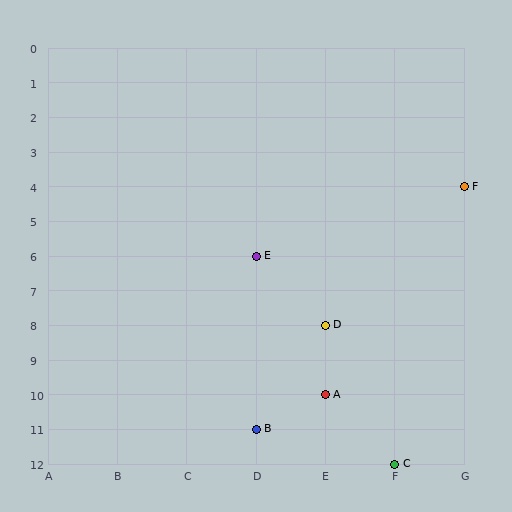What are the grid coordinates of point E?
Point E is at grid coordinates (D, 6).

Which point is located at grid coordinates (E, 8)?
Point D is at (E, 8).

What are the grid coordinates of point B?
Point B is at grid coordinates (D, 11).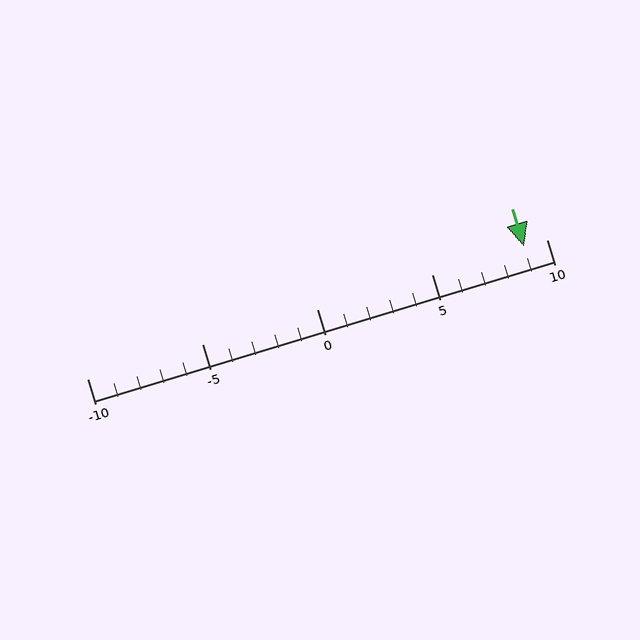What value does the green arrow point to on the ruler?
The green arrow points to approximately 9.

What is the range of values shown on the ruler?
The ruler shows values from -10 to 10.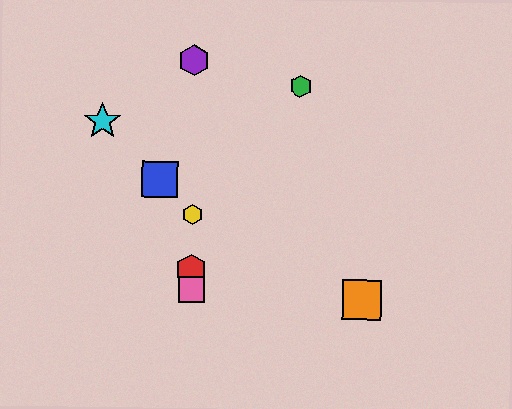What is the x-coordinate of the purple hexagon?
The purple hexagon is at x≈194.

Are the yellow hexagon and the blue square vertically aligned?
No, the yellow hexagon is at x≈192 and the blue square is at x≈160.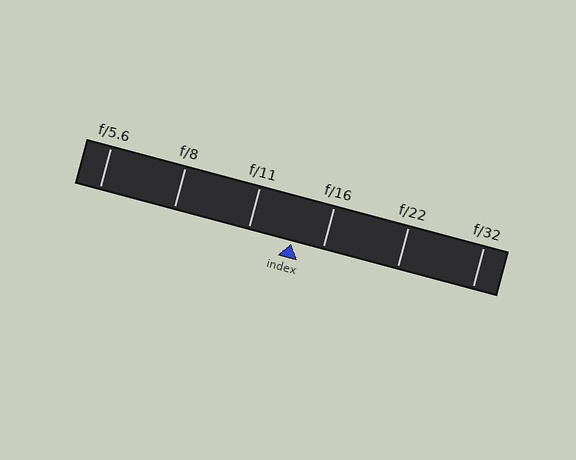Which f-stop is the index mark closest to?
The index mark is closest to f/16.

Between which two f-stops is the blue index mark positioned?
The index mark is between f/11 and f/16.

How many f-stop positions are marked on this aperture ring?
There are 6 f-stop positions marked.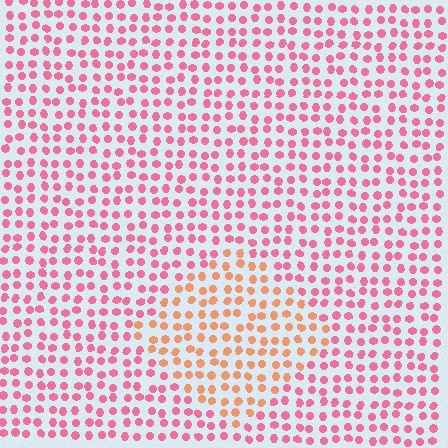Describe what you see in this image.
The image is filled with small pink elements in a uniform arrangement. A diamond-shaped region is visible where the elements are tinted to a slightly different hue, forming a subtle color boundary.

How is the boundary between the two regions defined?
The boundary is defined purely by a slight shift in hue (about 40 degrees). Spacing, size, and orientation are identical on both sides.